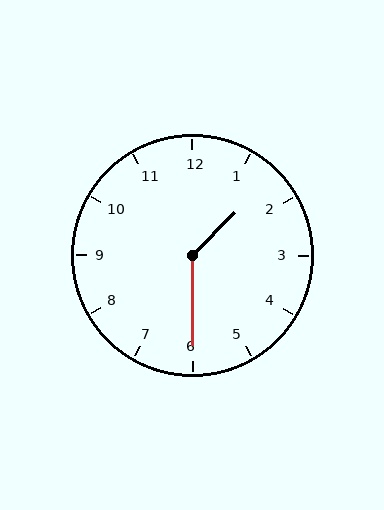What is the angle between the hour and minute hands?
Approximately 135 degrees.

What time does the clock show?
1:30.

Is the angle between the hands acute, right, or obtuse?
It is obtuse.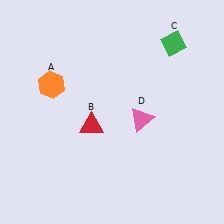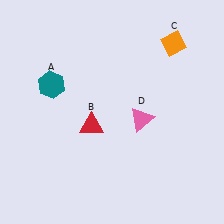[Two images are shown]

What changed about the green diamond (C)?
In Image 1, C is green. In Image 2, it changed to orange.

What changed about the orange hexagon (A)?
In Image 1, A is orange. In Image 2, it changed to teal.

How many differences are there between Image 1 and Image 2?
There are 2 differences between the two images.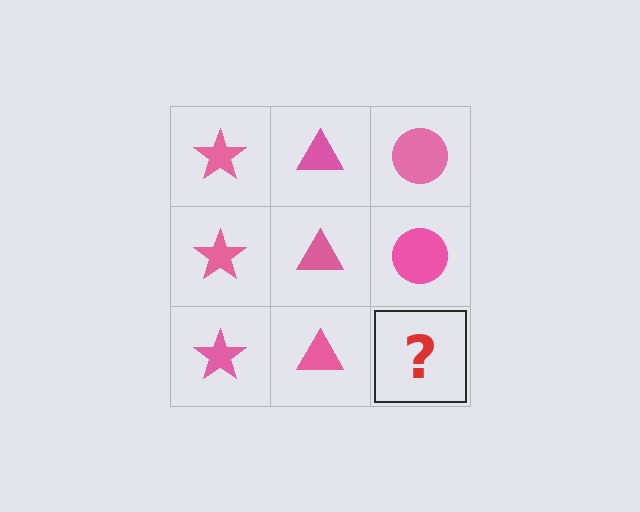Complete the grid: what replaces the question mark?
The question mark should be replaced with a pink circle.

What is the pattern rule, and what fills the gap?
The rule is that each column has a consistent shape. The gap should be filled with a pink circle.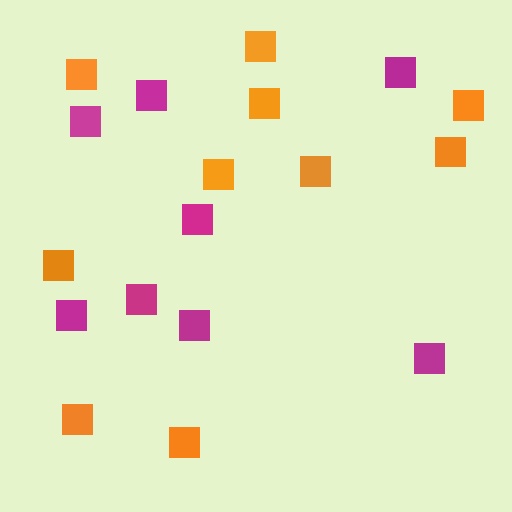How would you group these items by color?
There are 2 groups: one group of magenta squares (8) and one group of orange squares (10).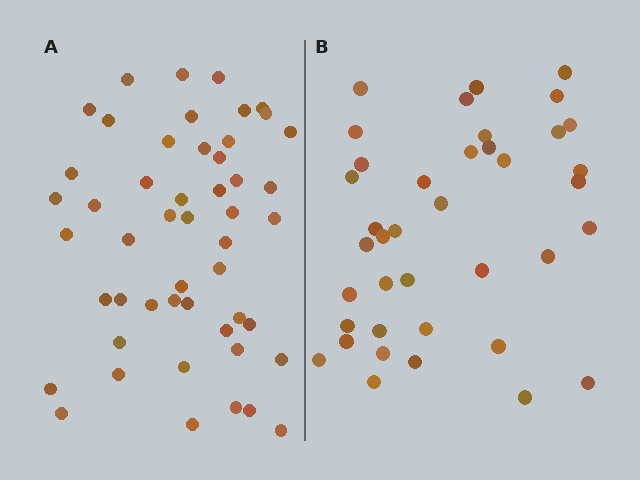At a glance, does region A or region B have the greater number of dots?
Region A (the left region) has more dots.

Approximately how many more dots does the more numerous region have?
Region A has roughly 12 or so more dots than region B.